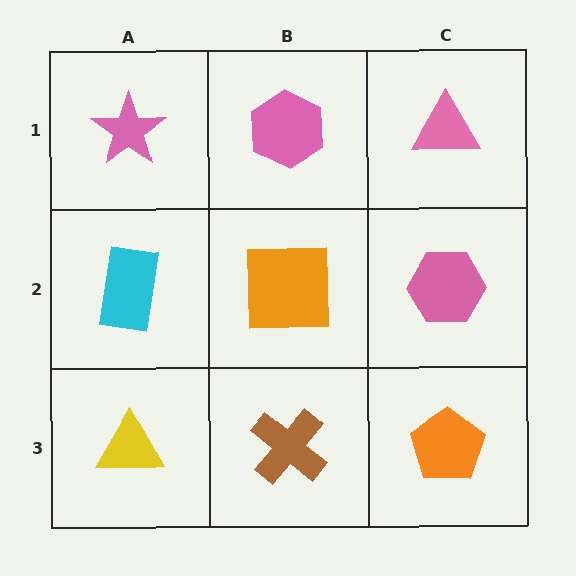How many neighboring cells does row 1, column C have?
2.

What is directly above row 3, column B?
An orange square.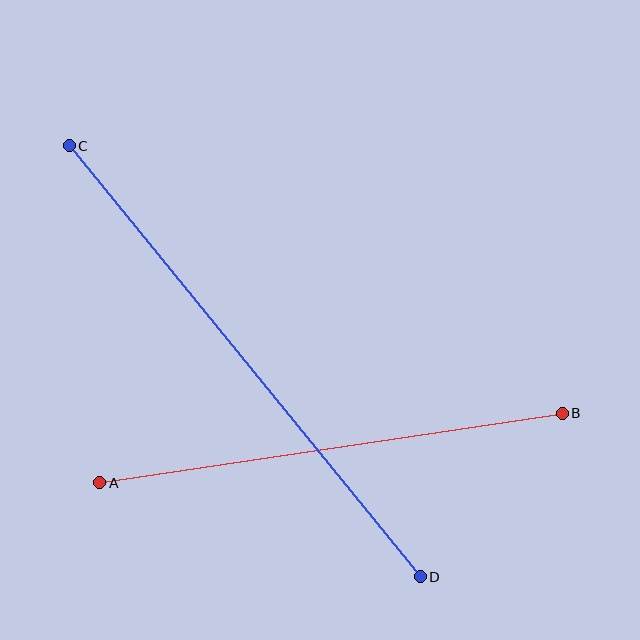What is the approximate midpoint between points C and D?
The midpoint is at approximately (245, 361) pixels.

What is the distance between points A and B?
The distance is approximately 468 pixels.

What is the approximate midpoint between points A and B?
The midpoint is at approximately (331, 448) pixels.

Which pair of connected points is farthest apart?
Points C and D are farthest apart.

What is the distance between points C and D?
The distance is approximately 556 pixels.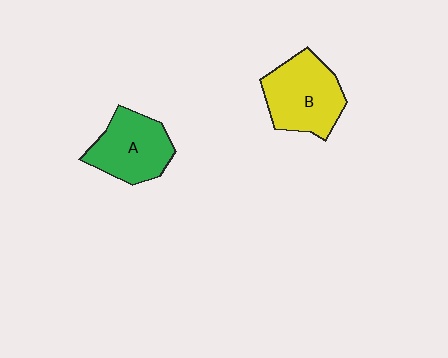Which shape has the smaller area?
Shape A (green).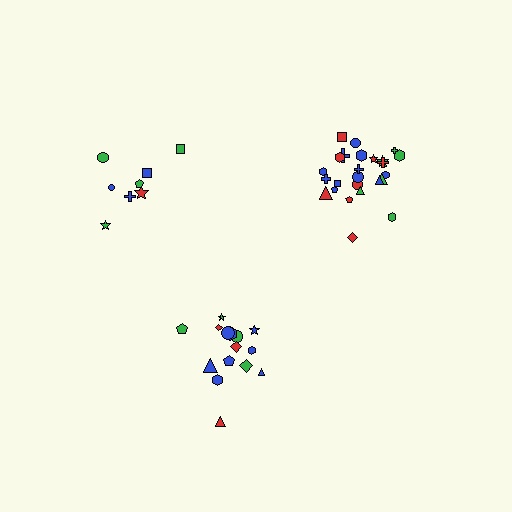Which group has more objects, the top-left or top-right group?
The top-right group.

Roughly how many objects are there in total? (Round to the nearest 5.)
Roughly 50 objects in total.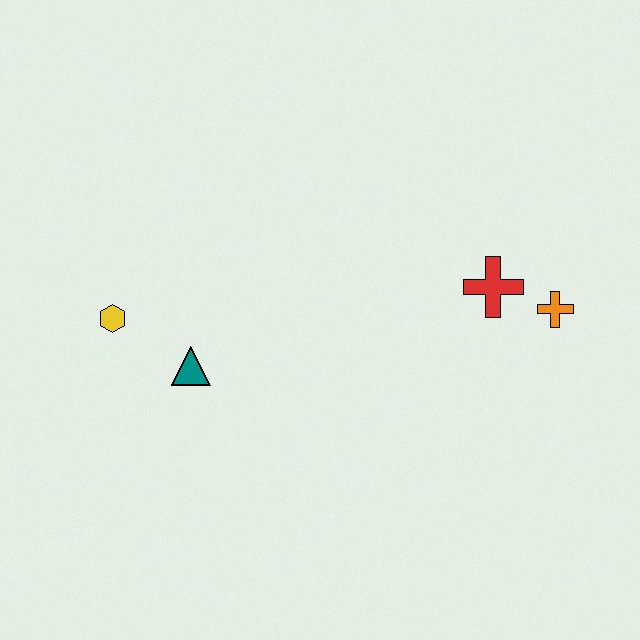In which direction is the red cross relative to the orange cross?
The red cross is to the left of the orange cross.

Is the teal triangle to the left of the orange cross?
Yes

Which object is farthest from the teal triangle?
The orange cross is farthest from the teal triangle.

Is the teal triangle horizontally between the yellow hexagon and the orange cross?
Yes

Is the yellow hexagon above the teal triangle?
Yes